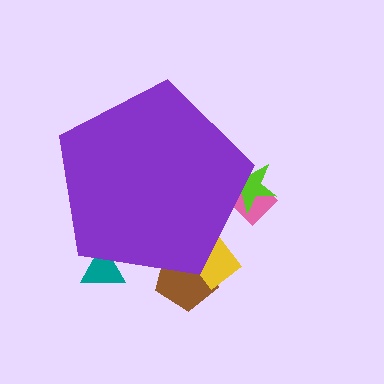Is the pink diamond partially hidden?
Yes, the pink diamond is partially hidden behind the purple pentagon.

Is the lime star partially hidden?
Yes, the lime star is partially hidden behind the purple pentagon.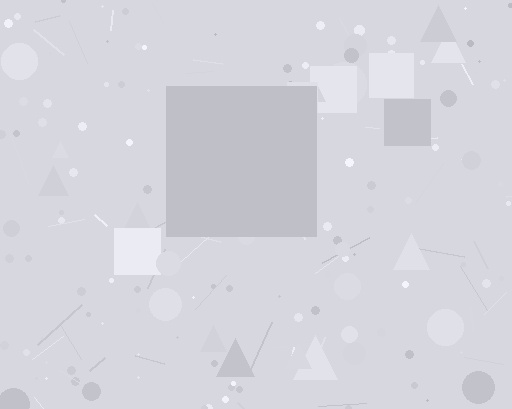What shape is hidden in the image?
A square is hidden in the image.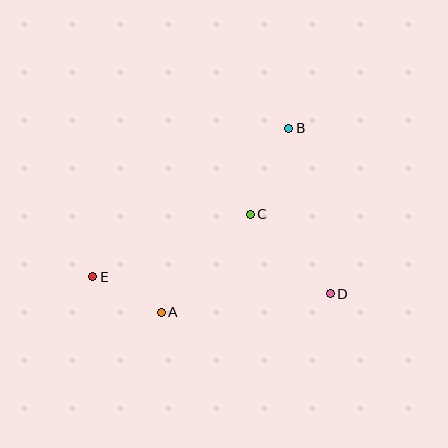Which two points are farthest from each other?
Points B and E are farthest from each other.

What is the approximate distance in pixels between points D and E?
The distance between D and E is approximately 238 pixels.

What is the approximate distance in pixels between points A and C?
The distance between A and C is approximately 132 pixels.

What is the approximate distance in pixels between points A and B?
The distance between A and B is approximately 224 pixels.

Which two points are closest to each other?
Points A and E are closest to each other.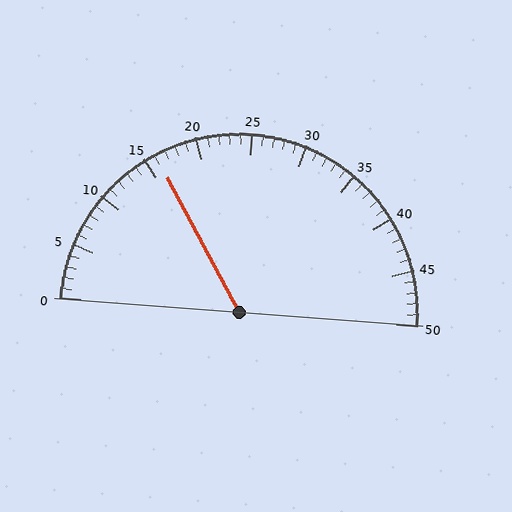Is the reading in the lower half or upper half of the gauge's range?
The reading is in the lower half of the range (0 to 50).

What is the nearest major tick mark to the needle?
The nearest major tick mark is 15.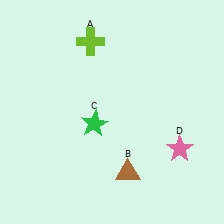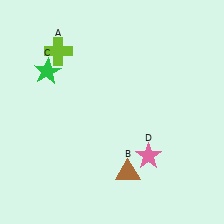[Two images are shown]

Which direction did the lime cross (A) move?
The lime cross (A) moved left.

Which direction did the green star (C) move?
The green star (C) moved up.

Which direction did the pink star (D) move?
The pink star (D) moved left.